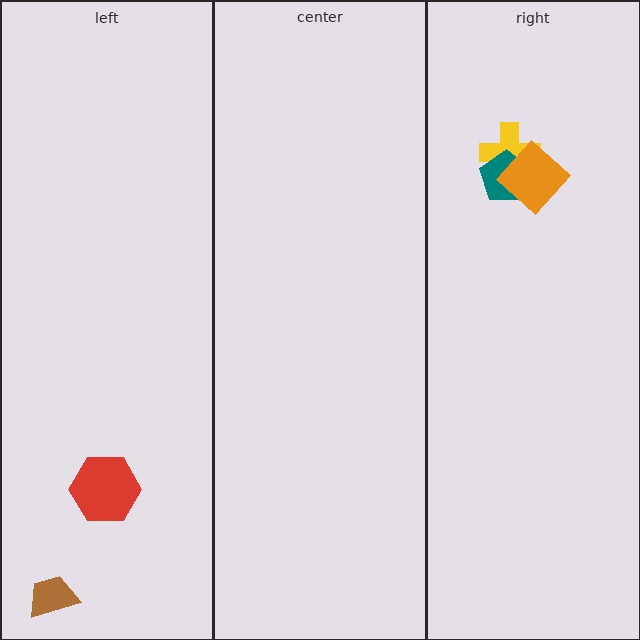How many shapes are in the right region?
3.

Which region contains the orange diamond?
The right region.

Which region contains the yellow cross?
The right region.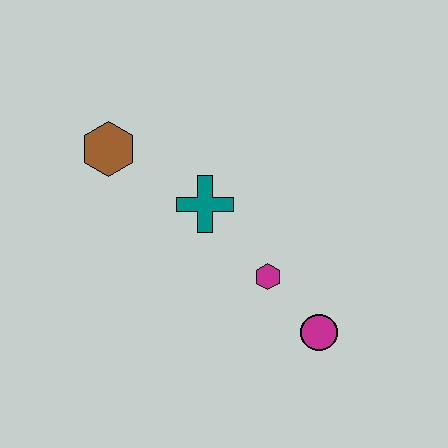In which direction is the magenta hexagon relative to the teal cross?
The magenta hexagon is below the teal cross.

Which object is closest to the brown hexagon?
The teal cross is closest to the brown hexagon.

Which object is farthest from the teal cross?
The magenta circle is farthest from the teal cross.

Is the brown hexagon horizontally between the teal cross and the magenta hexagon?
No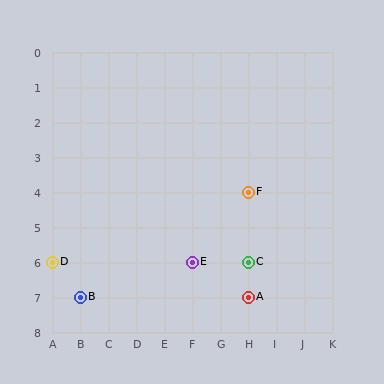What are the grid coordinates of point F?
Point F is at grid coordinates (H, 4).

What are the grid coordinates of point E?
Point E is at grid coordinates (F, 6).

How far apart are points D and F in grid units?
Points D and F are 7 columns and 2 rows apart (about 7.3 grid units diagonally).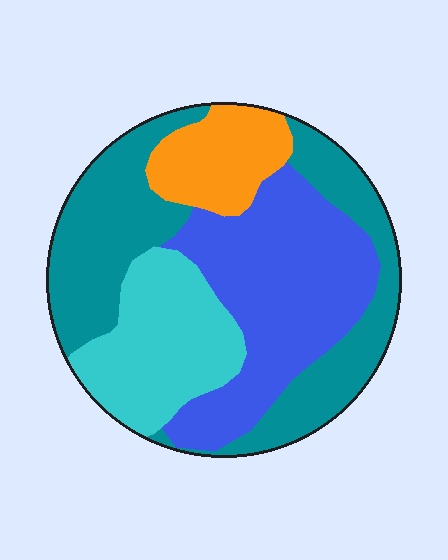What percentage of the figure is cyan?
Cyan takes up about one fifth (1/5) of the figure.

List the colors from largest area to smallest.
From largest to smallest: teal, blue, cyan, orange.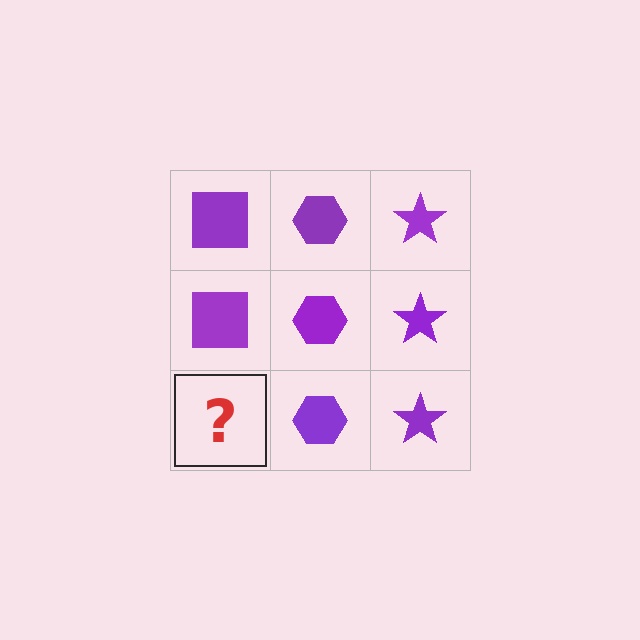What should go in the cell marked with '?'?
The missing cell should contain a purple square.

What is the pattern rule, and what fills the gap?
The rule is that each column has a consistent shape. The gap should be filled with a purple square.